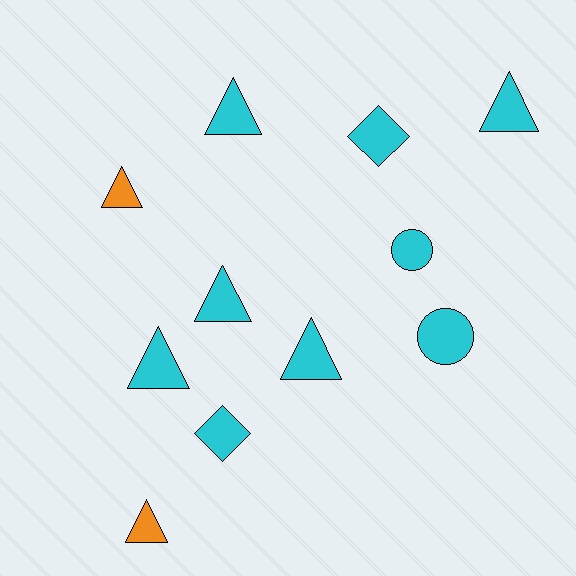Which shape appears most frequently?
Triangle, with 7 objects.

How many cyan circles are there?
There are 2 cyan circles.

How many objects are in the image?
There are 11 objects.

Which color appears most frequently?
Cyan, with 9 objects.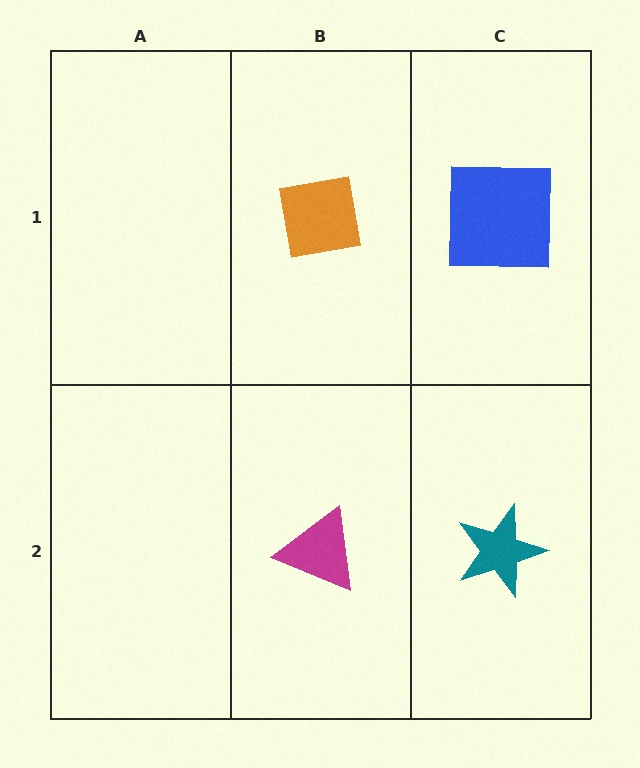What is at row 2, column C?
A teal star.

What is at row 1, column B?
An orange square.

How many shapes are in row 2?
2 shapes.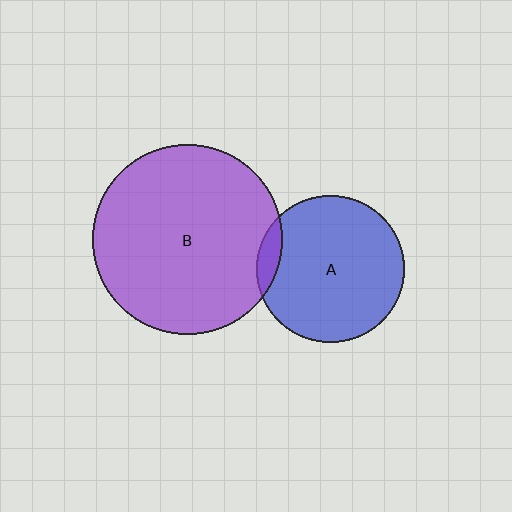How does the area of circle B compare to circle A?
Approximately 1.7 times.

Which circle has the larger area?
Circle B (purple).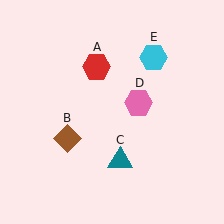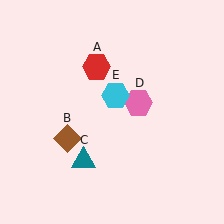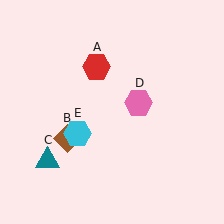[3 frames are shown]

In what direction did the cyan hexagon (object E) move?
The cyan hexagon (object E) moved down and to the left.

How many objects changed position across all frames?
2 objects changed position: teal triangle (object C), cyan hexagon (object E).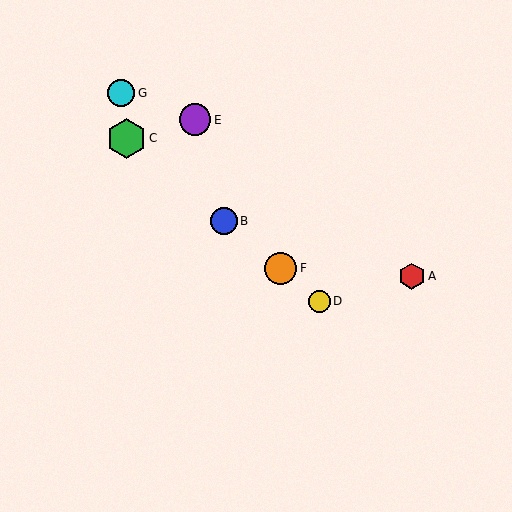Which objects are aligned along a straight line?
Objects B, C, D, F are aligned along a straight line.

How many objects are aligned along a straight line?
4 objects (B, C, D, F) are aligned along a straight line.